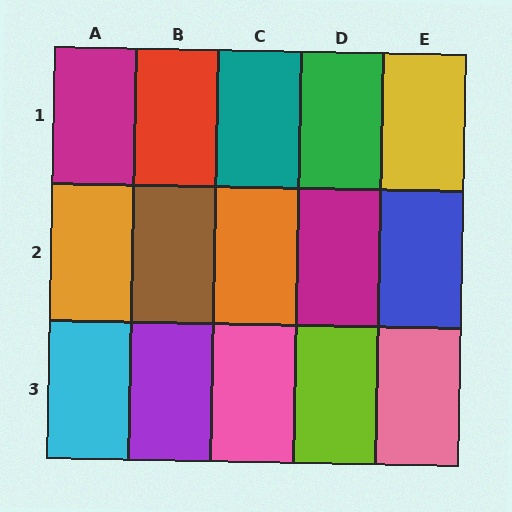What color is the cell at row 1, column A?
Magenta.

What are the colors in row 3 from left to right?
Cyan, purple, pink, lime, pink.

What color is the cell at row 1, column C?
Teal.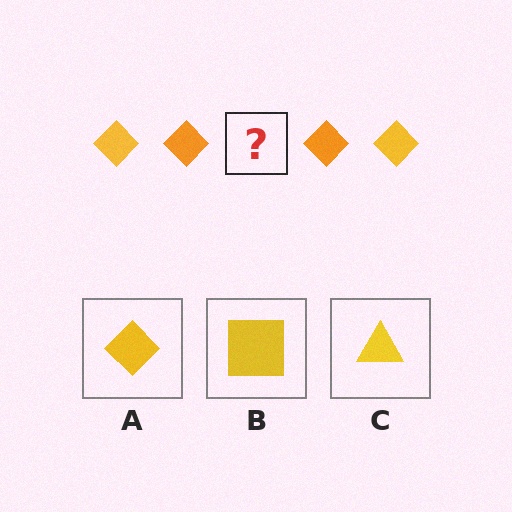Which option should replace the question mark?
Option A.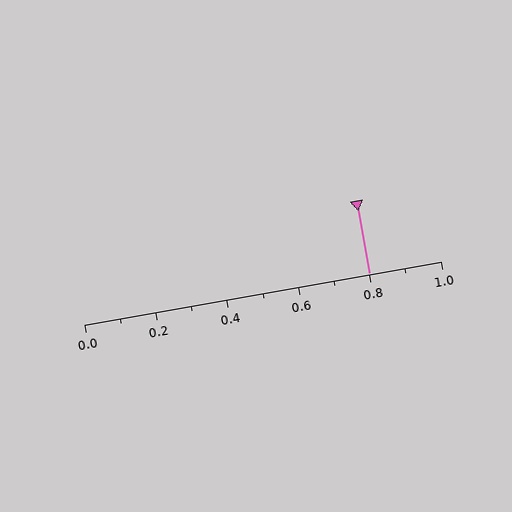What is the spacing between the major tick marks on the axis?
The major ticks are spaced 0.2 apart.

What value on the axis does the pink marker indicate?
The marker indicates approximately 0.8.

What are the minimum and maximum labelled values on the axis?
The axis runs from 0.0 to 1.0.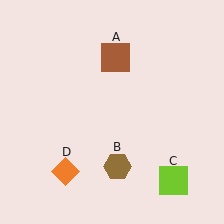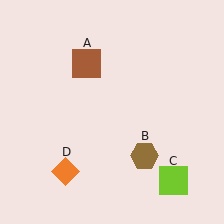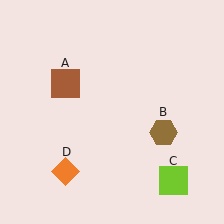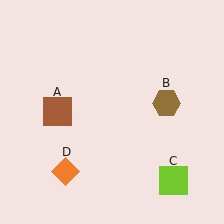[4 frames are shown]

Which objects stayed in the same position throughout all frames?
Lime square (object C) and orange diamond (object D) remained stationary.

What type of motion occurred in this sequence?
The brown square (object A), brown hexagon (object B) rotated counterclockwise around the center of the scene.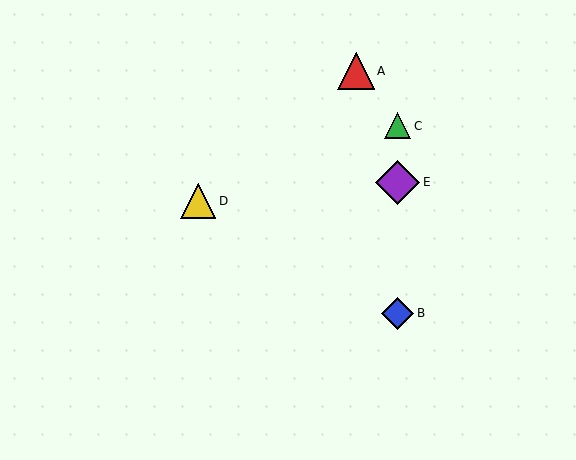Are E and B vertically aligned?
Yes, both are at x≈398.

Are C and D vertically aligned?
No, C is at x≈398 and D is at x≈198.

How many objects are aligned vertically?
3 objects (B, C, E) are aligned vertically.